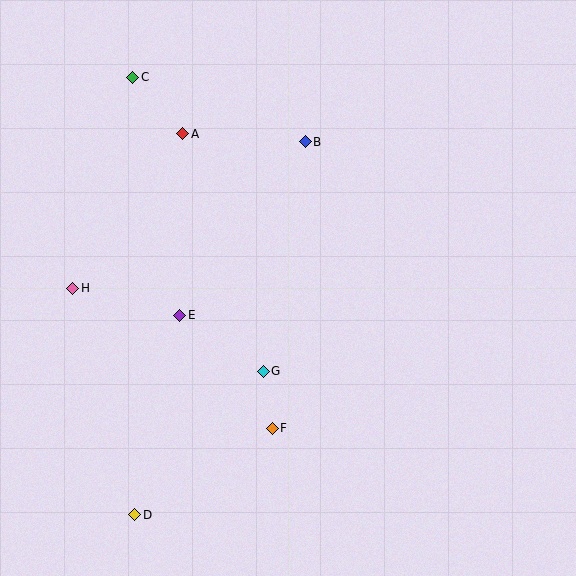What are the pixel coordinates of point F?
Point F is at (272, 428).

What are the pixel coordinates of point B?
Point B is at (305, 142).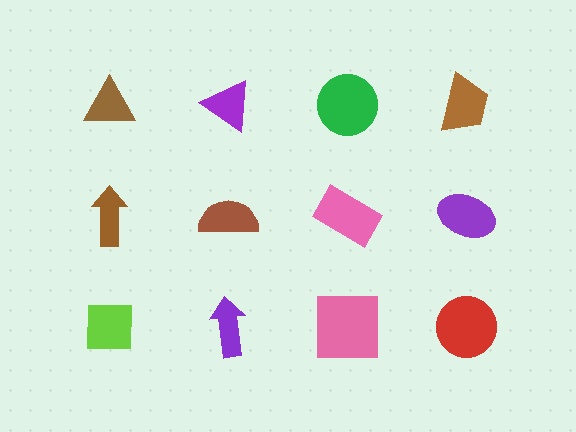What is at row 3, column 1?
A lime square.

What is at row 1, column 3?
A green circle.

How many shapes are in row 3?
4 shapes.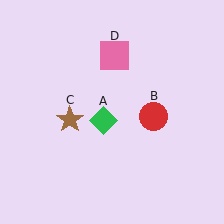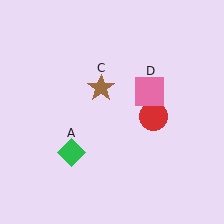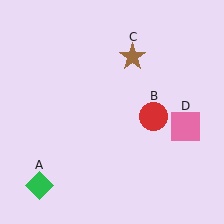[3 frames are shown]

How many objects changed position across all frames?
3 objects changed position: green diamond (object A), brown star (object C), pink square (object D).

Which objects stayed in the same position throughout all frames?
Red circle (object B) remained stationary.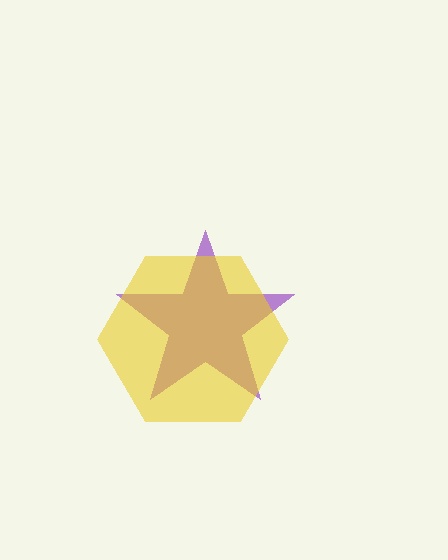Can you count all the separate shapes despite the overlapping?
Yes, there are 2 separate shapes.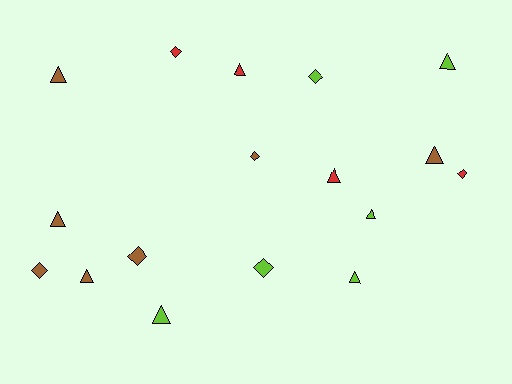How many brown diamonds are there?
There are 3 brown diamonds.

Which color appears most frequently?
Brown, with 7 objects.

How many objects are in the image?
There are 17 objects.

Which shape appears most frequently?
Triangle, with 10 objects.